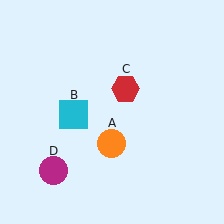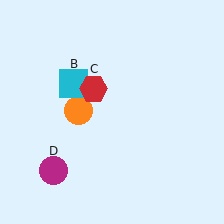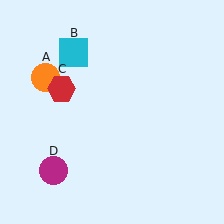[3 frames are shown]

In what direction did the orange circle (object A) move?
The orange circle (object A) moved up and to the left.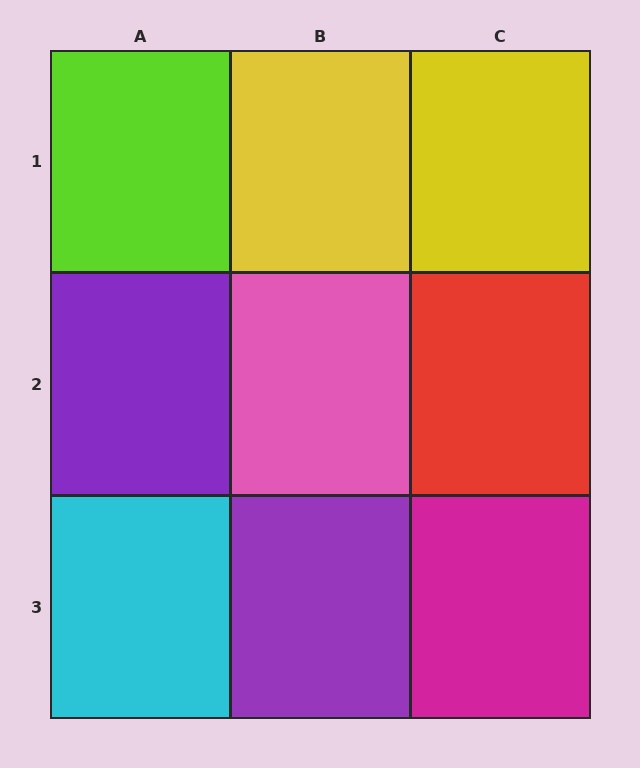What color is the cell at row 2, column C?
Red.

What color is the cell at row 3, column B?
Purple.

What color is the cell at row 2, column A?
Purple.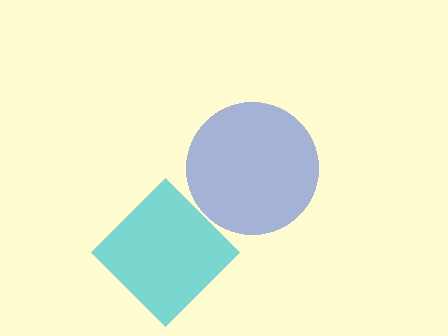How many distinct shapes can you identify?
There are 2 distinct shapes: a cyan diamond, a blue circle.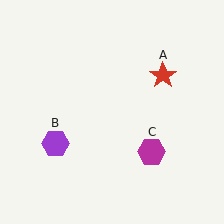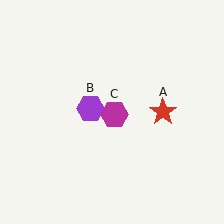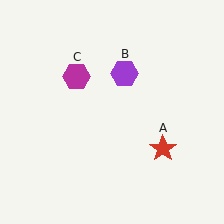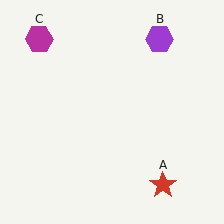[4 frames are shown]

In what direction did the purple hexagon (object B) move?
The purple hexagon (object B) moved up and to the right.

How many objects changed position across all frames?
3 objects changed position: red star (object A), purple hexagon (object B), magenta hexagon (object C).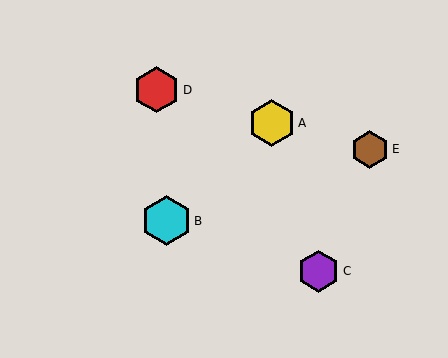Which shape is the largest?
The cyan hexagon (labeled B) is the largest.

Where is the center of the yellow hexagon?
The center of the yellow hexagon is at (272, 123).